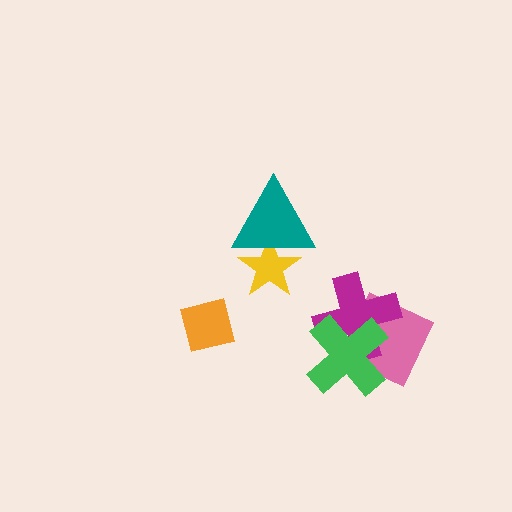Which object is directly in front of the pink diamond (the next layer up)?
The magenta cross is directly in front of the pink diamond.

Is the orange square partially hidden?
No, no other shape covers it.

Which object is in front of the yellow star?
The teal triangle is in front of the yellow star.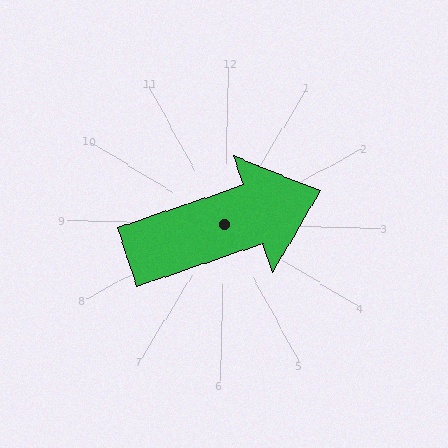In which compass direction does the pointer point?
East.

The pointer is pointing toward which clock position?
Roughly 2 o'clock.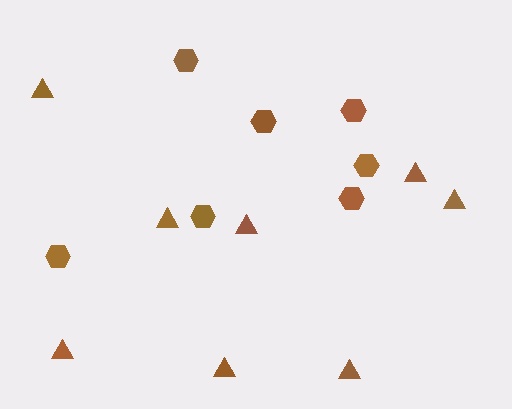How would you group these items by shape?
There are 2 groups: one group of triangles (8) and one group of hexagons (7).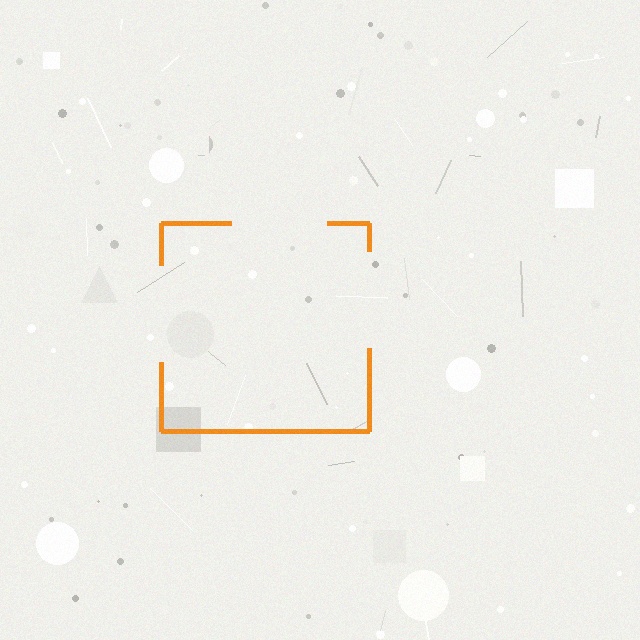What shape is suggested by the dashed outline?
The dashed outline suggests a square.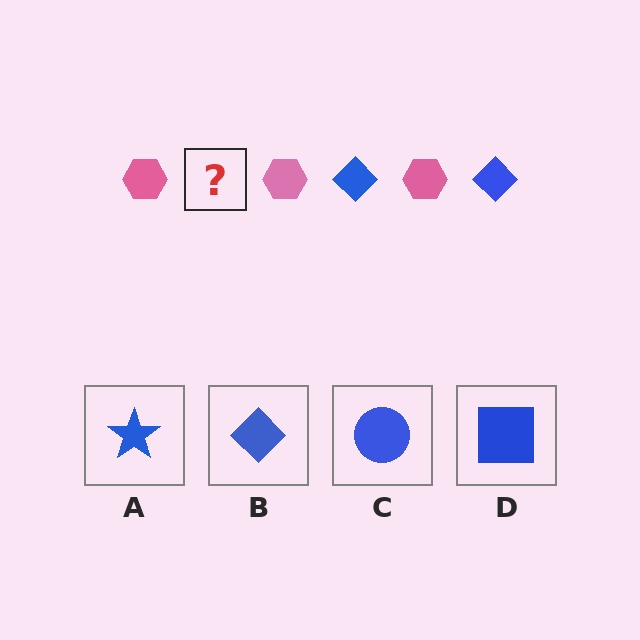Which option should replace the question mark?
Option B.